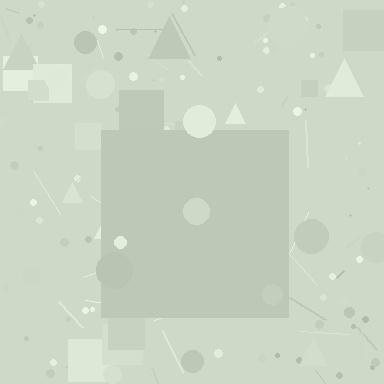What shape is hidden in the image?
A square is hidden in the image.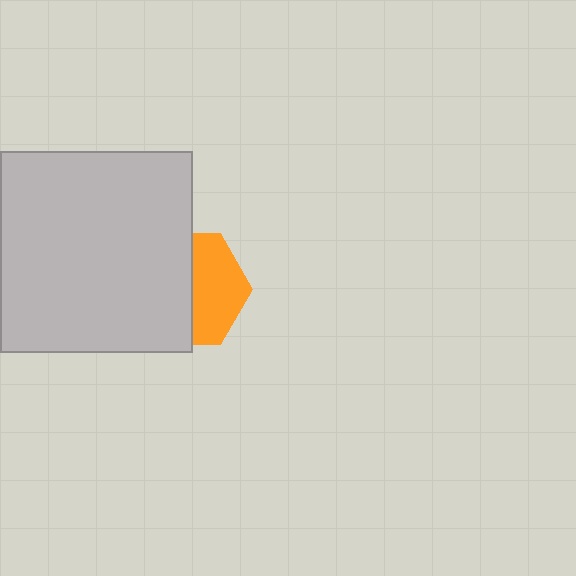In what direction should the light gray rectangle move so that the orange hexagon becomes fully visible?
The light gray rectangle should move left. That is the shortest direction to clear the overlap and leave the orange hexagon fully visible.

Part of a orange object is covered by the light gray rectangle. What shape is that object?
It is a hexagon.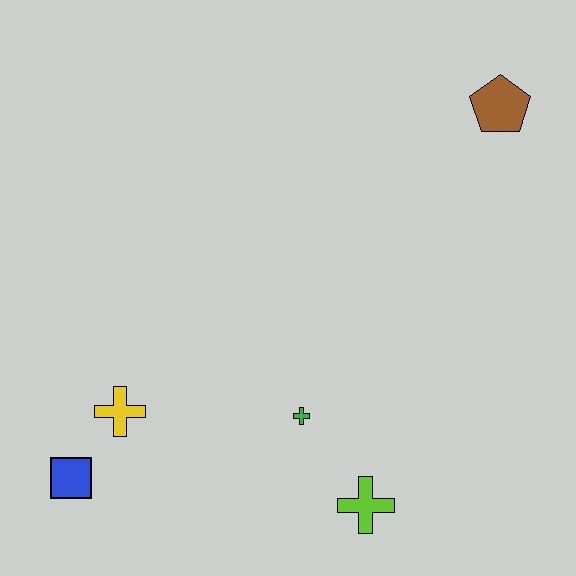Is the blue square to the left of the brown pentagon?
Yes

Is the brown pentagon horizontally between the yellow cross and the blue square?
No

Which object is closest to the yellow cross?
The blue square is closest to the yellow cross.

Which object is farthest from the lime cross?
The brown pentagon is farthest from the lime cross.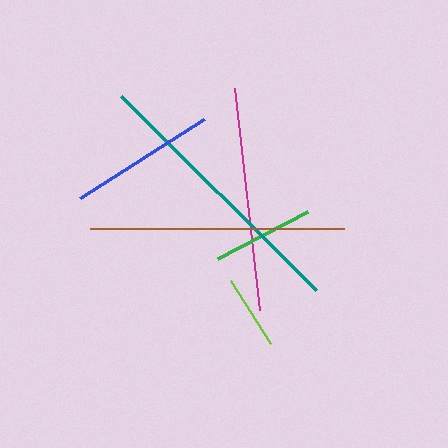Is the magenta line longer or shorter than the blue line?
The magenta line is longer than the blue line.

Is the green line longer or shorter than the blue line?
The blue line is longer than the green line.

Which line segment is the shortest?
The lime line is the shortest at approximately 75 pixels.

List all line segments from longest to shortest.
From longest to shortest: teal, brown, magenta, blue, green, lime.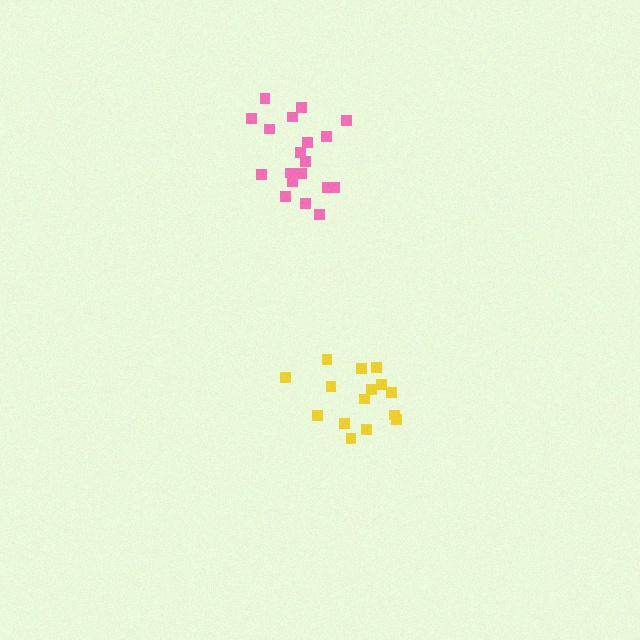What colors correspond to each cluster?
The clusters are colored: yellow, pink.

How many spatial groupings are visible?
There are 2 spatial groupings.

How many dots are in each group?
Group 1: 15 dots, Group 2: 19 dots (34 total).